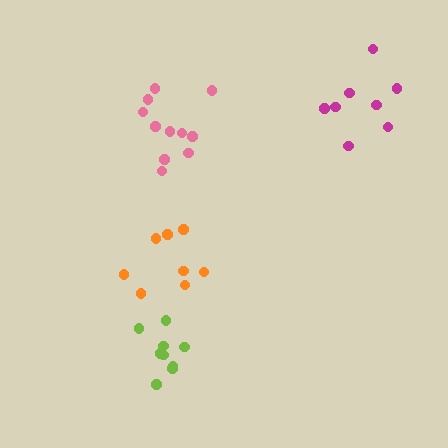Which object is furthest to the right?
The magenta cluster is rightmost.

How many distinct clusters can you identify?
There are 4 distinct clusters.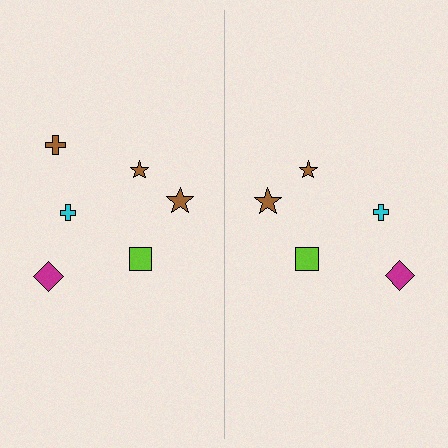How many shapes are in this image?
There are 11 shapes in this image.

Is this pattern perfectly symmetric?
No, the pattern is not perfectly symmetric. A brown cross is missing from the right side.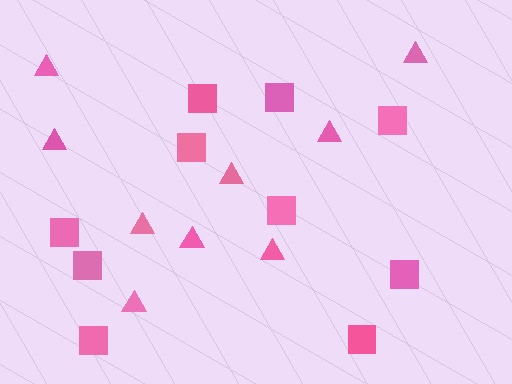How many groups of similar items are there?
There are 2 groups: one group of squares (10) and one group of triangles (9).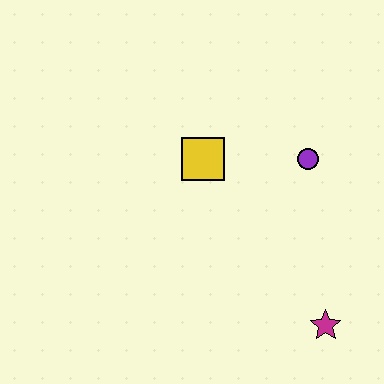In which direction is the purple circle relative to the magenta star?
The purple circle is above the magenta star.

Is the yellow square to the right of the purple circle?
No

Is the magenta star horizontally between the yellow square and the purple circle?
No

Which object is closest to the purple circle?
The yellow square is closest to the purple circle.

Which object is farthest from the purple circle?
The magenta star is farthest from the purple circle.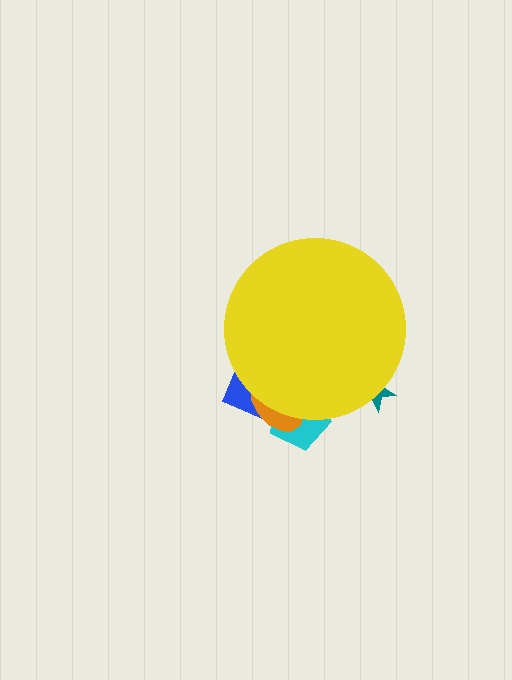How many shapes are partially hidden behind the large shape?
4 shapes are partially hidden.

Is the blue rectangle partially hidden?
Yes, the blue rectangle is partially hidden behind the yellow circle.